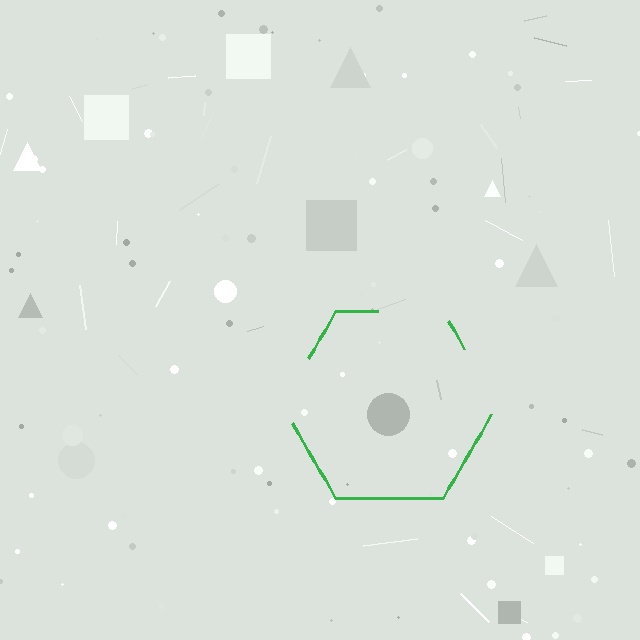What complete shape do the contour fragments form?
The contour fragments form a hexagon.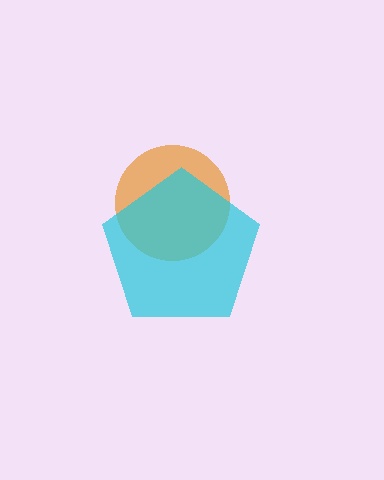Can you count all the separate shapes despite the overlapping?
Yes, there are 2 separate shapes.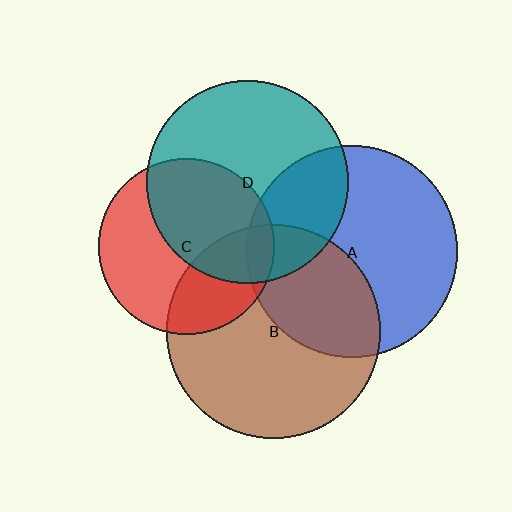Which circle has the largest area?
Circle B (brown).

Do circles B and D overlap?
Yes.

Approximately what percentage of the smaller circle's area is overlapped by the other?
Approximately 15%.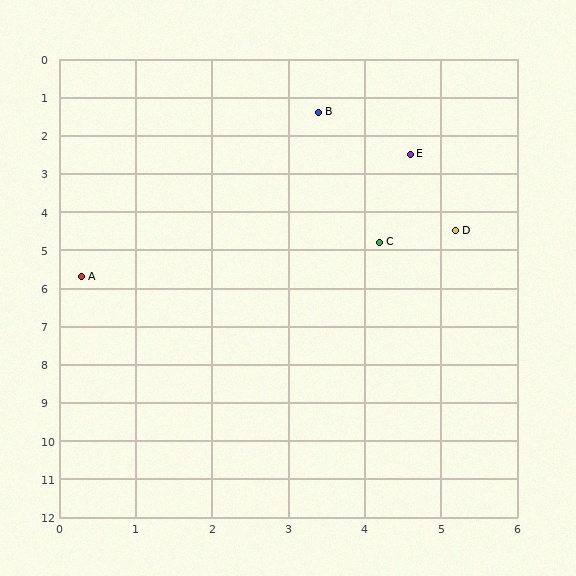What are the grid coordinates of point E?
Point E is at approximately (4.6, 2.5).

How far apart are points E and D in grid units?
Points E and D are about 2.1 grid units apart.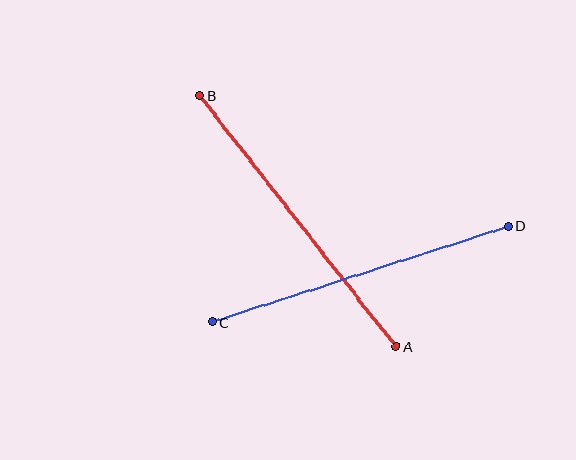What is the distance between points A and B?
The distance is approximately 319 pixels.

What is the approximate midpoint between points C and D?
The midpoint is at approximately (360, 274) pixels.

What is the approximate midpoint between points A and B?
The midpoint is at approximately (298, 221) pixels.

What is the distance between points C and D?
The distance is approximately 311 pixels.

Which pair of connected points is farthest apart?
Points A and B are farthest apart.